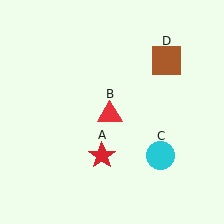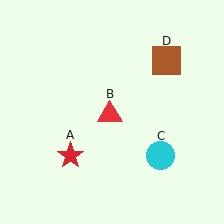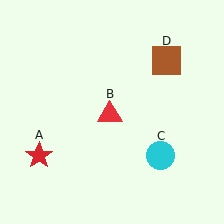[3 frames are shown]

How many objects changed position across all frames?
1 object changed position: red star (object A).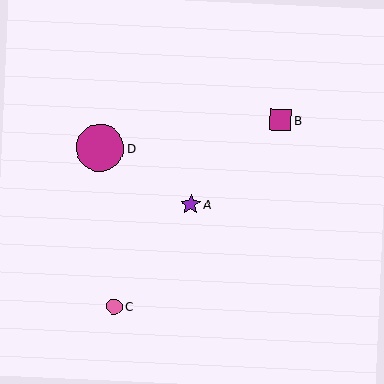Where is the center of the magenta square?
The center of the magenta square is at (281, 120).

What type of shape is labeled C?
Shape C is a pink circle.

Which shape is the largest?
The magenta circle (labeled D) is the largest.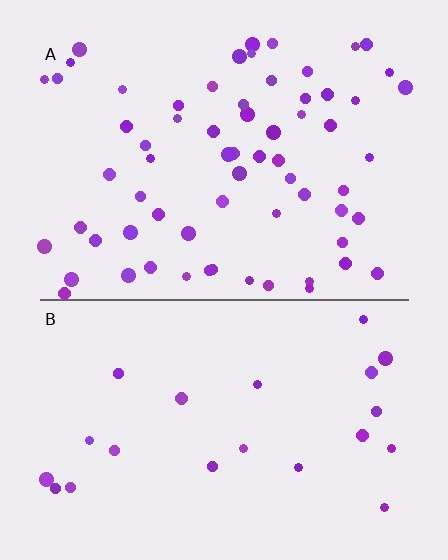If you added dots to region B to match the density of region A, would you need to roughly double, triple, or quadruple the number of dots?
Approximately triple.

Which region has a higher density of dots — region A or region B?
A (the top).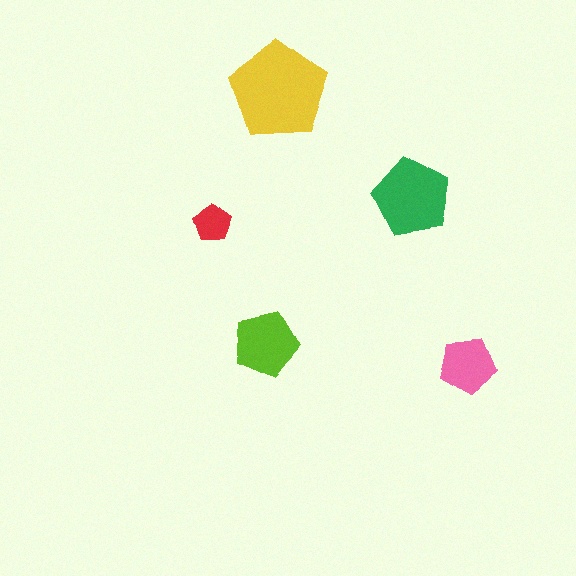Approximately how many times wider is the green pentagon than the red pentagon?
About 2 times wider.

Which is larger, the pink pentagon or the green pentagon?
The green one.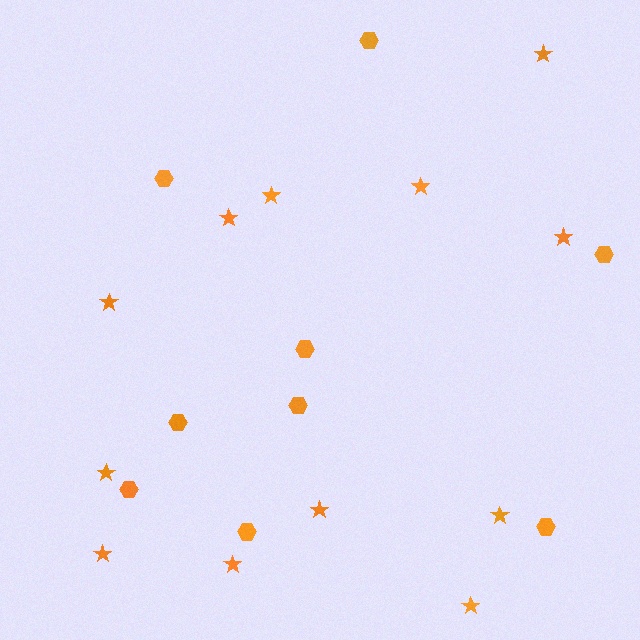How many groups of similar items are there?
There are 2 groups: one group of stars (12) and one group of hexagons (9).